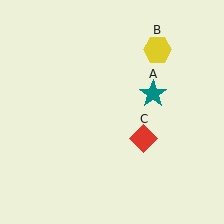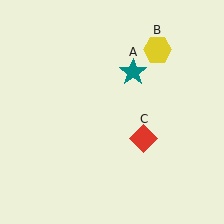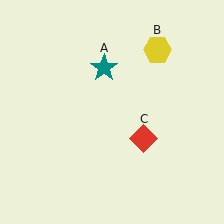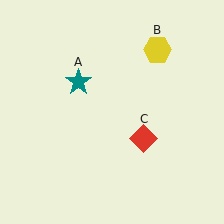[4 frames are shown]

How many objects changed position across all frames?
1 object changed position: teal star (object A).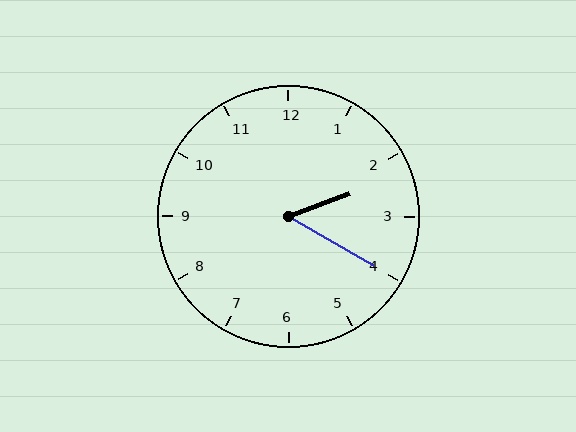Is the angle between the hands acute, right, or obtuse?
It is acute.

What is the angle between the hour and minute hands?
Approximately 50 degrees.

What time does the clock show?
2:20.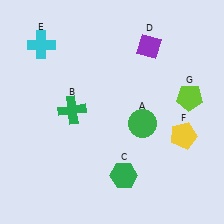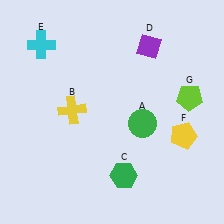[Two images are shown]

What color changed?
The cross (B) changed from green in Image 1 to yellow in Image 2.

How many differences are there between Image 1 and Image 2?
There is 1 difference between the two images.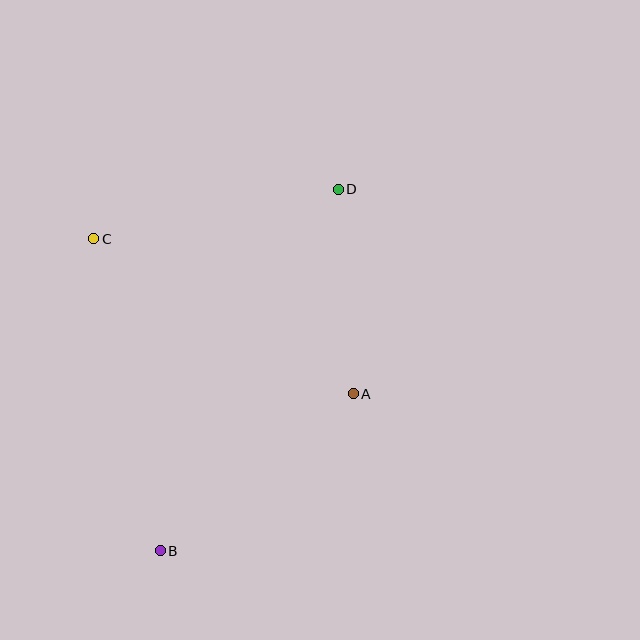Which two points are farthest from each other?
Points B and D are farthest from each other.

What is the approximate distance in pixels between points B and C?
The distance between B and C is approximately 319 pixels.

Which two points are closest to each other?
Points A and D are closest to each other.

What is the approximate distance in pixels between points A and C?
The distance between A and C is approximately 303 pixels.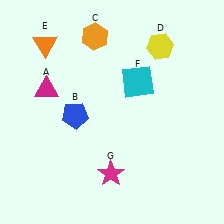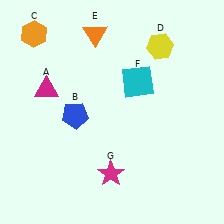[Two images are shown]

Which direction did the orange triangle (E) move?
The orange triangle (E) moved right.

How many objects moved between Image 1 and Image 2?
2 objects moved between the two images.